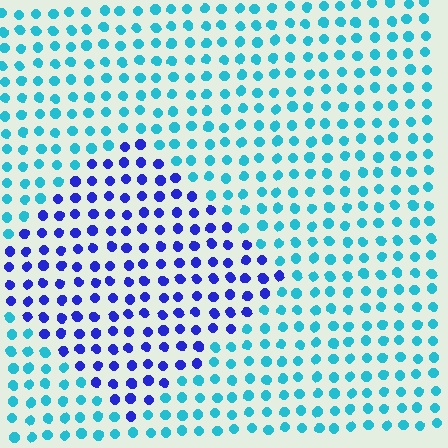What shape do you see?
I see a diamond.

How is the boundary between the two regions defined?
The boundary is defined purely by a slight shift in hue (about 53 degrees). Spacing, size, and orientation are identical on both sides.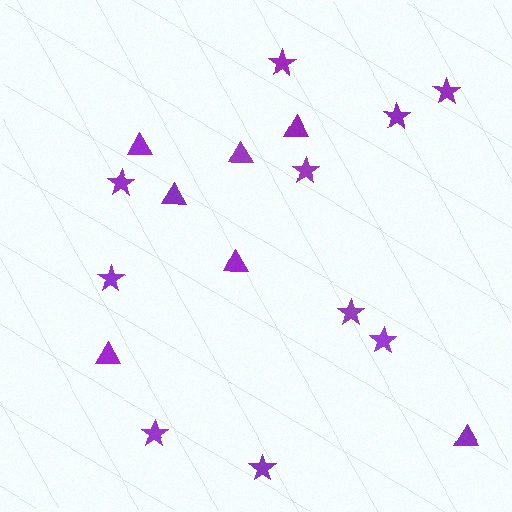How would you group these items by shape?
There are 2 groups: one group of triangles (7) and one group of stars (10).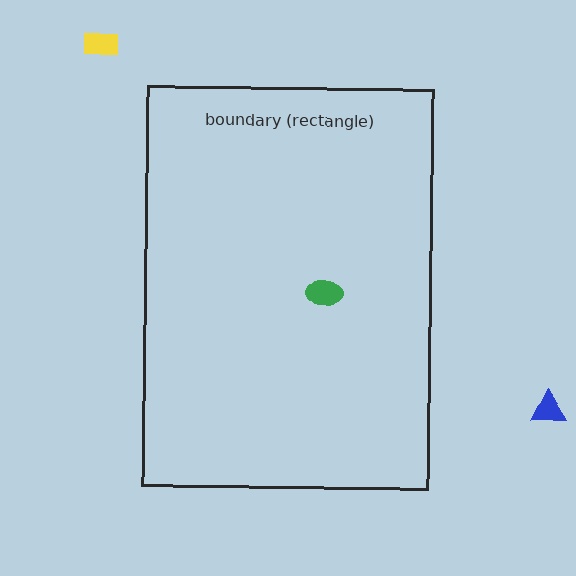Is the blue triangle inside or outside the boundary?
Outside.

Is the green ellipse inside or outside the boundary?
Inside.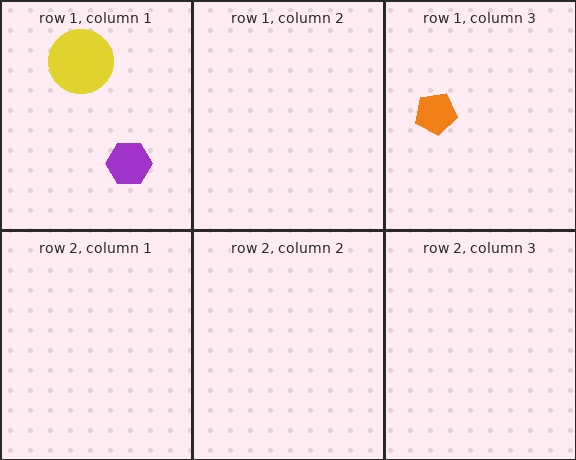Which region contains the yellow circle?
The row 1, column 1 region.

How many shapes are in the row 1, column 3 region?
1.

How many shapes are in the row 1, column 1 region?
2.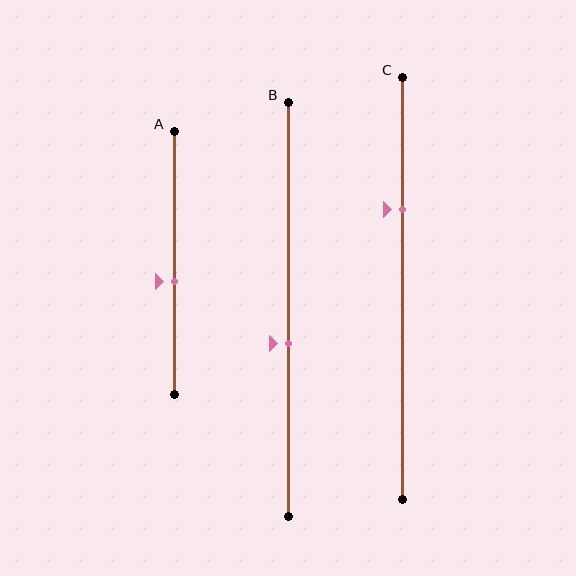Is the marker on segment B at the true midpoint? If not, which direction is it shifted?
No, the marker on segment B is shifted downward by about 8% of the segment length.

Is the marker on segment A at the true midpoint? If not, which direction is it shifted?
No, the marker on segment A is shifted downward by about 7% of the segment length.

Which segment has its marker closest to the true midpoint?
Segment A has its marker closest to the true midpoint.